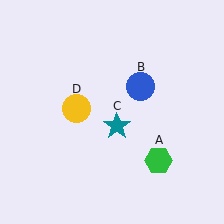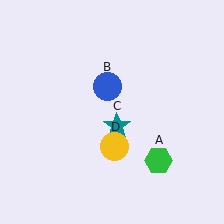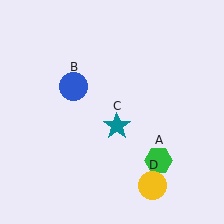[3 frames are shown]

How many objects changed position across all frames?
2 objects changed position: blue circle (object B), yellow circle (object D).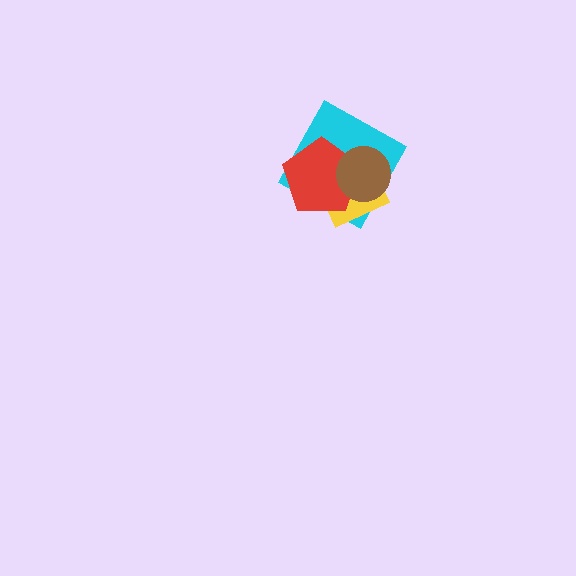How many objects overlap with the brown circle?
3 objects overlap with the brown circle.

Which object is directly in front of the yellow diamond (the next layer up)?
The red pentagon is directly in front of the yellow diamond.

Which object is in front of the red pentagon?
The brown circle is in front of the red pentagon.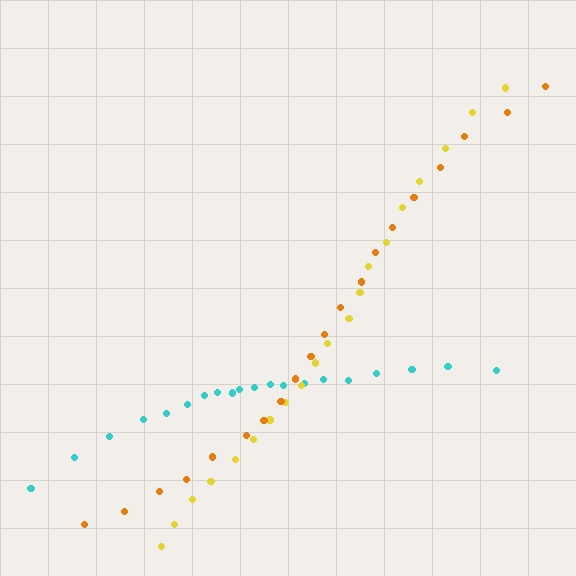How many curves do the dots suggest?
There are 3 distinct paths.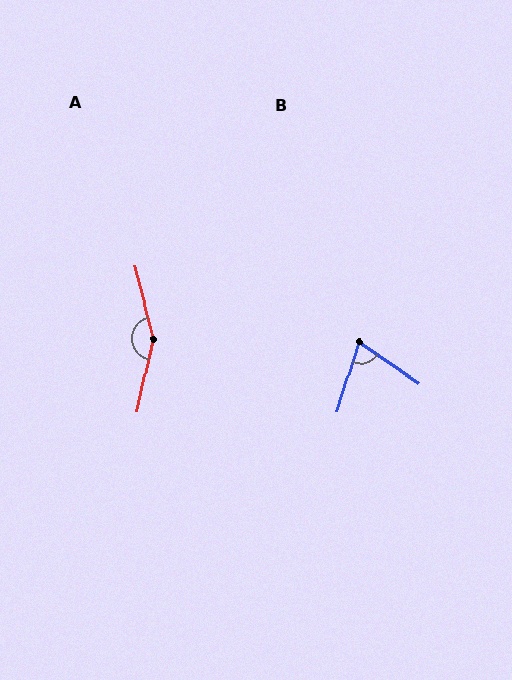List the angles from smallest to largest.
B (73°), A (153°).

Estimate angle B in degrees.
Approximately 73 degrees.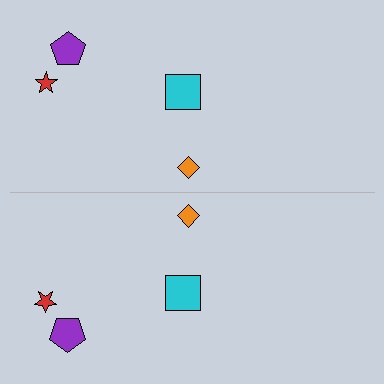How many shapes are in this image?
There are 8 shapes in this image.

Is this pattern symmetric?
Yes, this pattern has bilateral (reflection) symmetry.